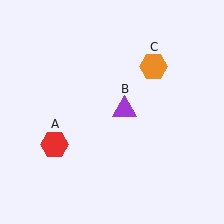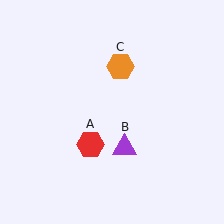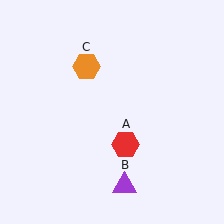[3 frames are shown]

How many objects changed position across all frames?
3 objects changed position: red hexagon (object A), purple triangle (object B), orange hexagon (object C).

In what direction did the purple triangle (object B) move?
The purple triangle (object B) moved down.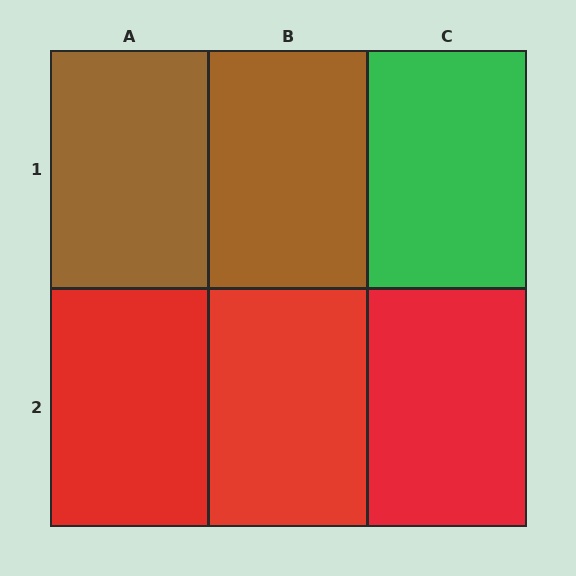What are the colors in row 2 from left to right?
Red, red, red.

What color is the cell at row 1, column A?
Brown.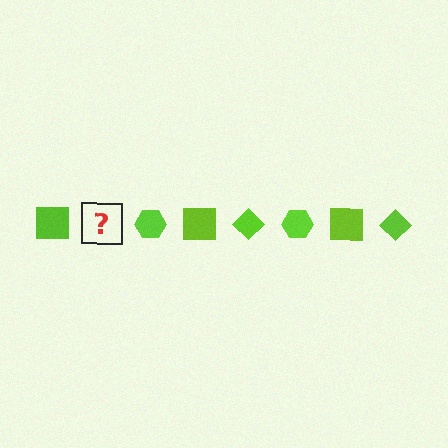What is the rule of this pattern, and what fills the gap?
The rule is that the pattern cycles through square, diamond, hexagon shapes in lime. The gap should be filled with a lime diamond.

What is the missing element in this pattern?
The missing element is a lime diamond.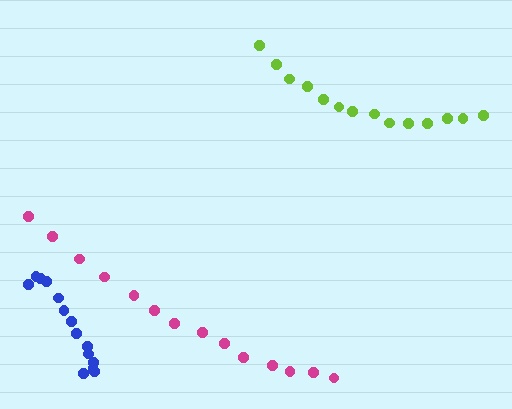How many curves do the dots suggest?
There are 3 distinct paths.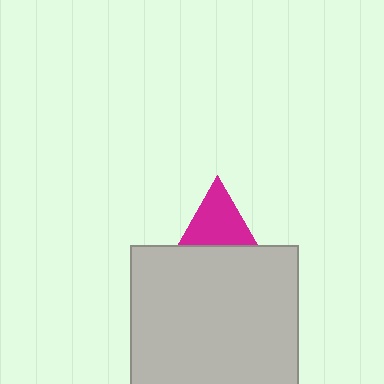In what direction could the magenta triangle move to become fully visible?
The magenta triangle could move up. That would shift it out from behind the light gray square entirely.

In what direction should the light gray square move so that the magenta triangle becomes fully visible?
The light gray square should move down. That is the shortest direction to clear the overlap and leave the magenta triangle fully visible.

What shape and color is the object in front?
The object in front is a light gray square.